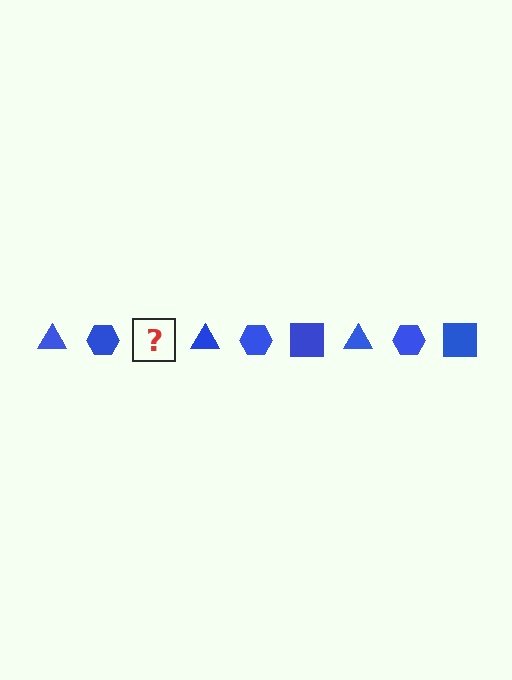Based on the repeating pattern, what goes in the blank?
The blank should be a blue square.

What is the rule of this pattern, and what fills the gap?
The rule is that the pattern cycles through triangle, hexagon, square shapes in blue. The gap should be filled with a blue square.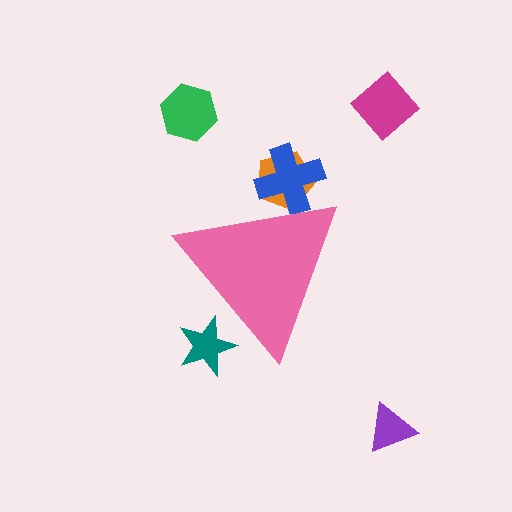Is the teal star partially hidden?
Yes, the teal star is partially hidden behind the pink triangle.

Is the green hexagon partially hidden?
No, the green hexagon is fully visible.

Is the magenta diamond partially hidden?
No, the magenta diamond is fully visible.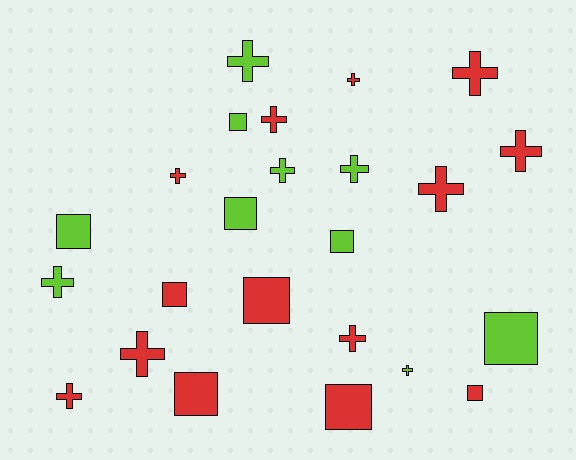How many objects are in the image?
There are 24 objects.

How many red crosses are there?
There are 9 red crosses.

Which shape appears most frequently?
Cross, with 14 objects.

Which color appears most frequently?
Red, with 14 objects.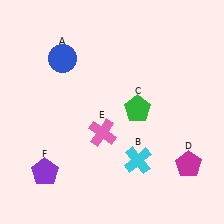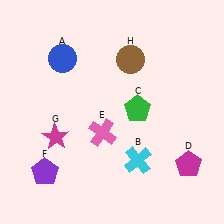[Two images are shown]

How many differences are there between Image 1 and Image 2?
There are 2 differences between the two images.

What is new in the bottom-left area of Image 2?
A magenta star (G) was added in the bottom-left area of Image 2.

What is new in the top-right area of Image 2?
A brown circle (H) was added in the top-right area of Image 2.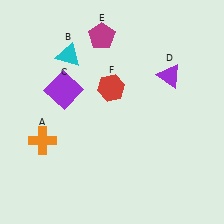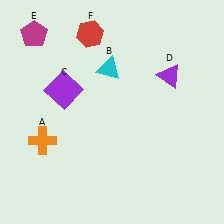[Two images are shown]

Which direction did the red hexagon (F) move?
The red hexagon (F) moved up.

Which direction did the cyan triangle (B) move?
The cyan triangle (B) moved right.